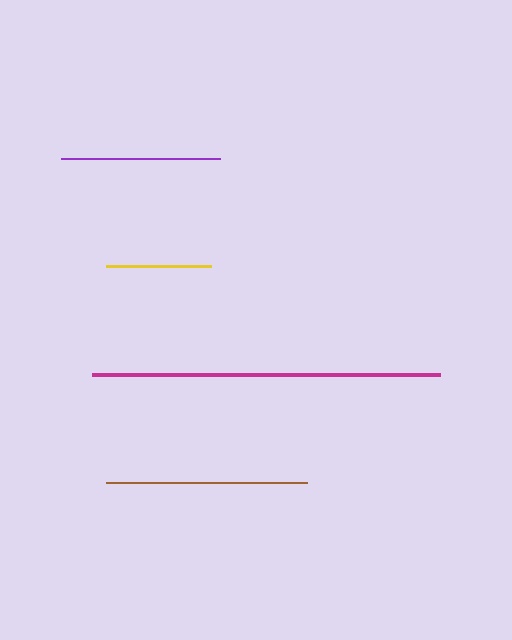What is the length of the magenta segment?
The magenta segment is approximately 348 pixels long.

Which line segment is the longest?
The magenta line is the longest at approximately 348 pixels.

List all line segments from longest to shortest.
From longest to shortest: magenta, brown, purple, yellow.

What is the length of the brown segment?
The brown segment is approximately 201 pixels long.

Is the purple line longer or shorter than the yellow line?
The purple line is longer than the yellow line.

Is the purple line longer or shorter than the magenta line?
The magenta line is longer than the purple line.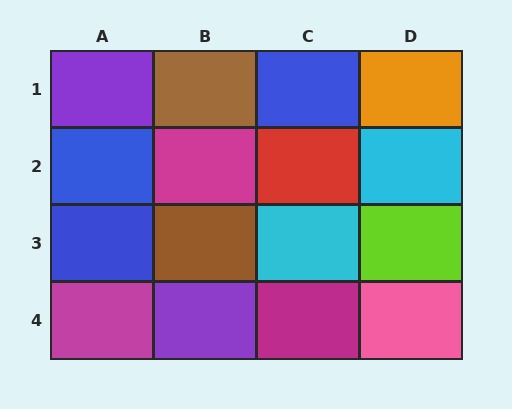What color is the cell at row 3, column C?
Cyan.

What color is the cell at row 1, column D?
Orange.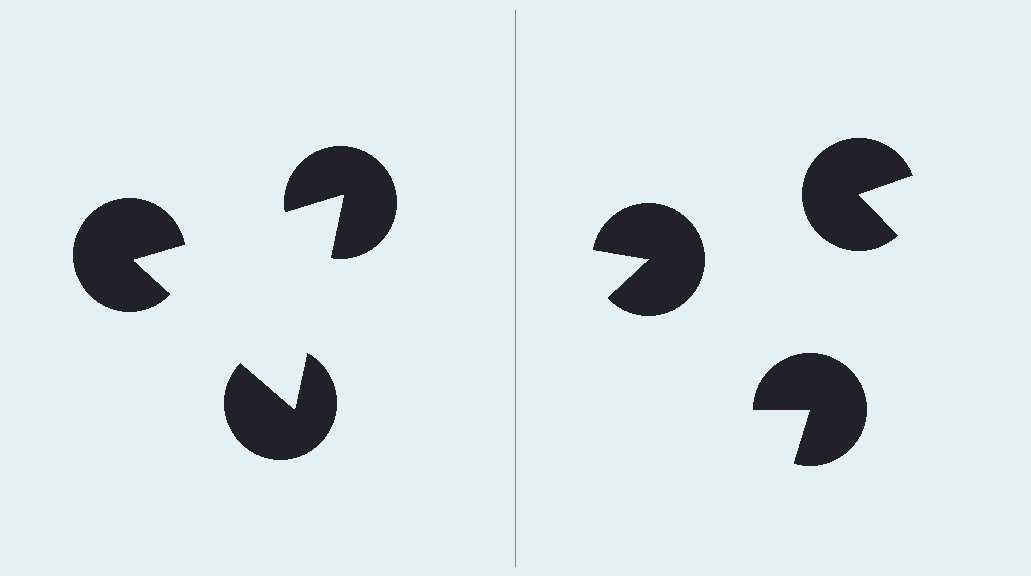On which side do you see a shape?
An illusory triangle appears on the left side. On the right side the wedge cuts are rotated, so no coherent shape forms.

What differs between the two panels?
The pac-man discs are positioned identically on both sides; only the wedge orientations differ. On the left they align to a triangle; on the right they are misaligned.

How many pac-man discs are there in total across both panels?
6 — 3 on each side.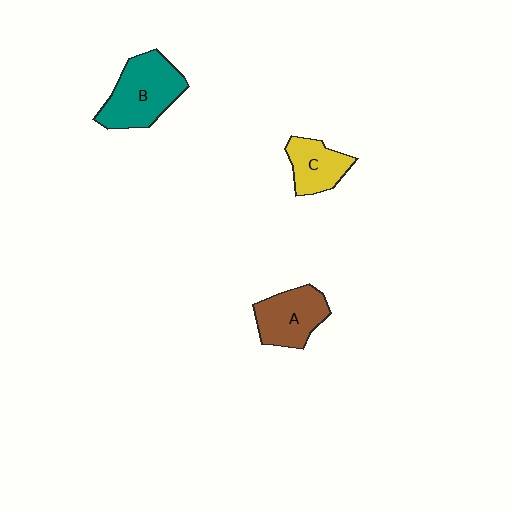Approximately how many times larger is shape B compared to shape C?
Approximately 1.6 times.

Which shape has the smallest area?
Shape C (yellow).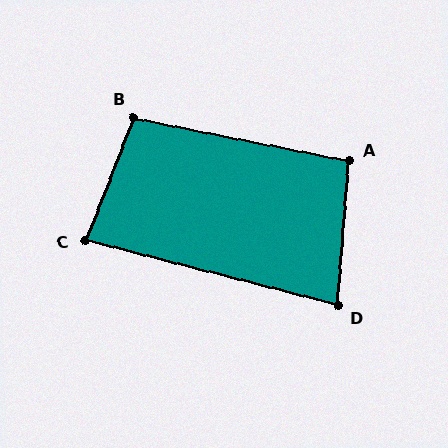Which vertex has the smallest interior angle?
D, at approximately 80 degrees.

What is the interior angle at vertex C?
Approximately 83 degrees (acute).